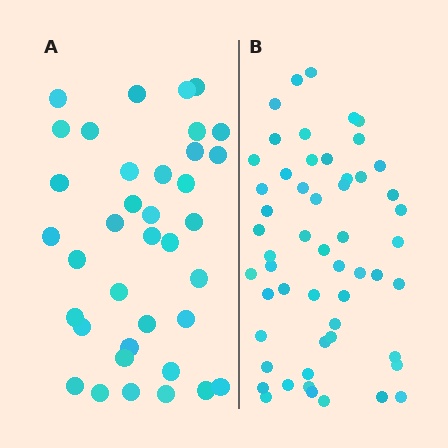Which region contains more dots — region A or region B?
Region B (the right region) has more dots.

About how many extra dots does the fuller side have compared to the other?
Region B has approximately 15 more dots than region A.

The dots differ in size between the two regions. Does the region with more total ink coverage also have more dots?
No. Region A has more total ink coverage because its dots are larger, but region B actually contains more individual dots. Total area can be misleading — the number of items is what matters here.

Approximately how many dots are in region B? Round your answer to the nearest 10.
About 50 dots. (The exact count is 54, which rounds to 50.)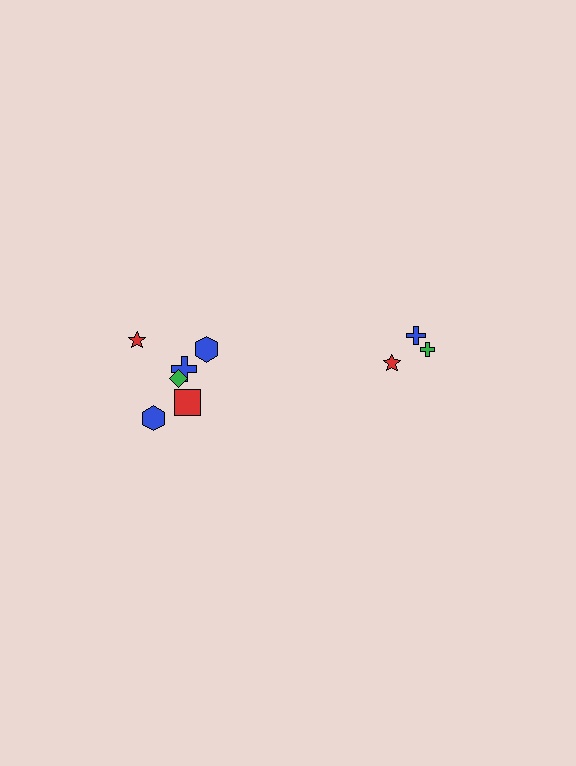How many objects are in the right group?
There are 3 objects.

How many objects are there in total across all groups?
There are 9 objects.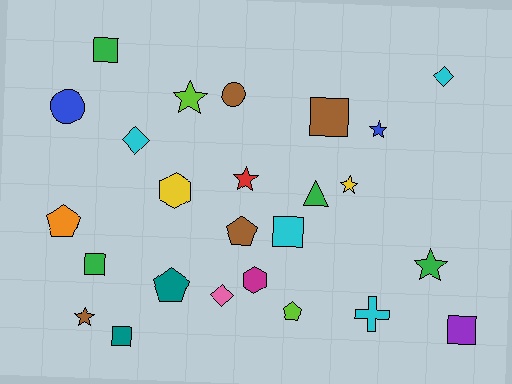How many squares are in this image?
There are 6 squares.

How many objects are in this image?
There are 25 objects.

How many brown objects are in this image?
There are 4 brown objects.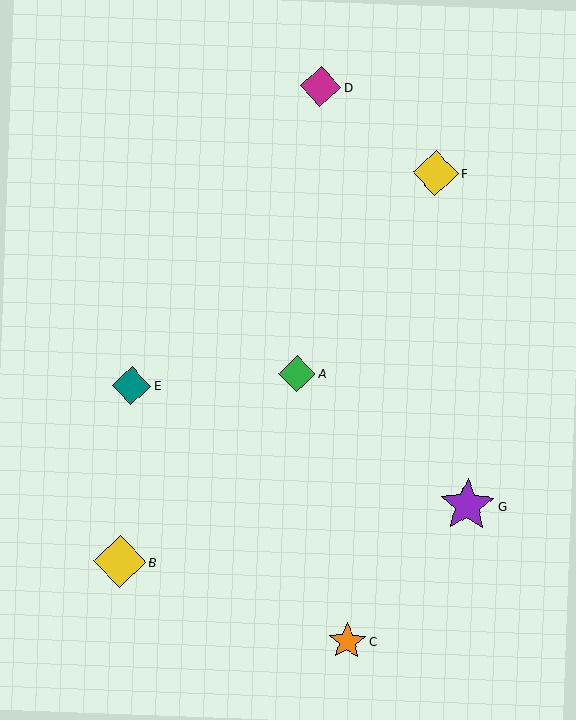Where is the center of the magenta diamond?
The center of the magenta diamond is at (321, 87).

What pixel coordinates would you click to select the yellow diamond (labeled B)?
Click at (120, 562) to select the yellow diamond B.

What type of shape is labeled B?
Shape B is a yellow diamond.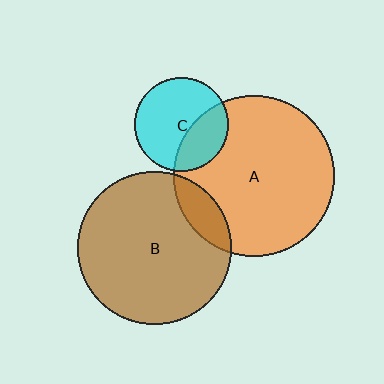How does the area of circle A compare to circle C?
Approximately 2.9 times.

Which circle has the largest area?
Circle A (orange).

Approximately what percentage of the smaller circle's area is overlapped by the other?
Approximately 35%.